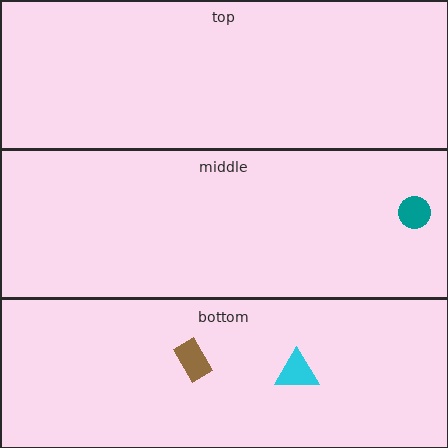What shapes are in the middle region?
The teal circle.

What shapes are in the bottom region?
The brown rectangle, the cyan triangle.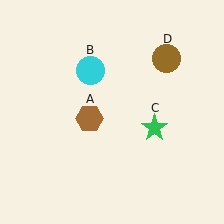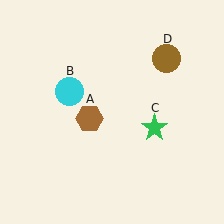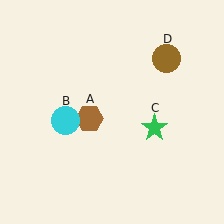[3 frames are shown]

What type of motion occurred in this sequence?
The cyan circle (object B) rotated counterclockwise around the center of the scene.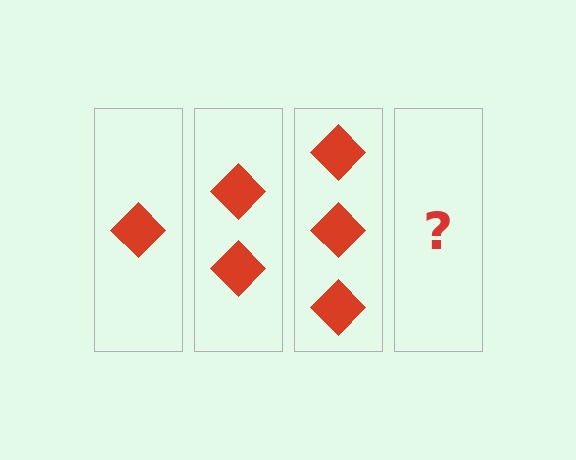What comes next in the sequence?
The next element should be 4 diamonds.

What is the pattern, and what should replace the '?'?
The pattern is that each step adds one more diamond. The '?' should be 4 diamonds.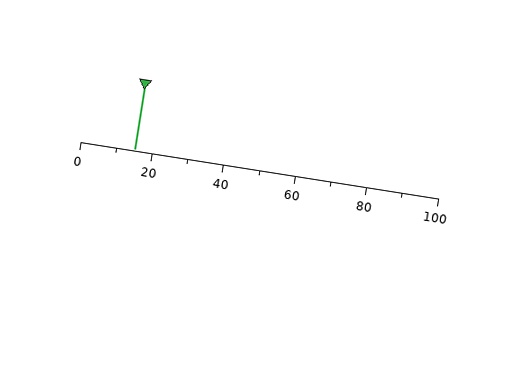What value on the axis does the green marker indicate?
The marker indicates approximately 15.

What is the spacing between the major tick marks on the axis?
The major ticks are spaced 20 apart.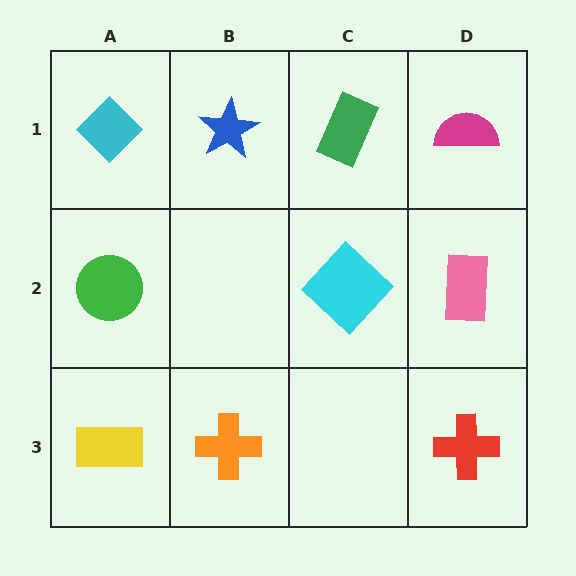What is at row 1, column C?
A green rectangle.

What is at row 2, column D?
A pink rectangle.